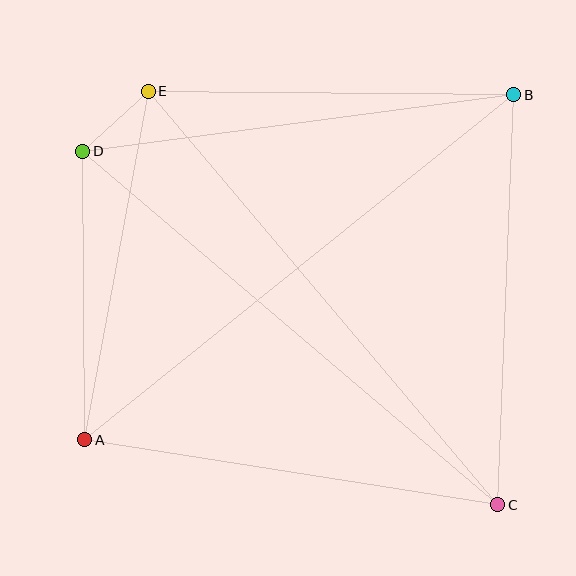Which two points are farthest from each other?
Points A and B are farthest from each other.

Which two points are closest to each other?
Points D and E are closest to each other.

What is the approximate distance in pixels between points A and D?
The distance between A and D is approximately 289 pixels.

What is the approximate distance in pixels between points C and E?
The distance between C and E is approximately 542 pixels.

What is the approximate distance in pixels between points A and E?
The distance between A and E is approximately 354 pixels.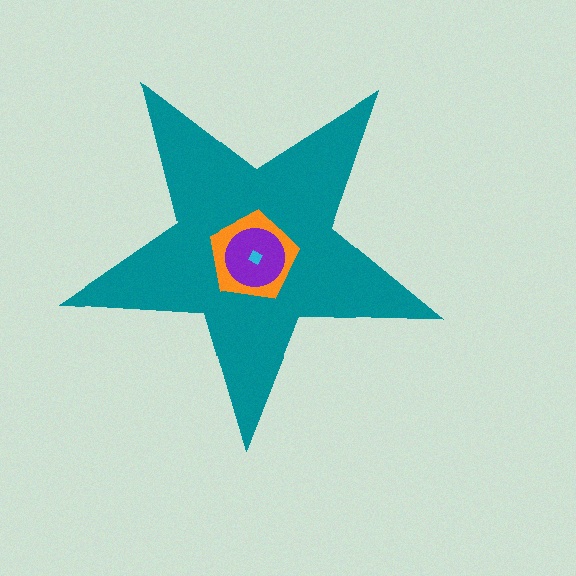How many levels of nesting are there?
4.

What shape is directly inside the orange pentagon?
The purple circle.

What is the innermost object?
The cyan diamond.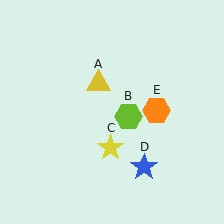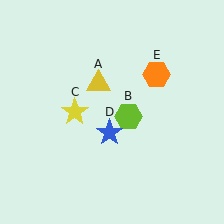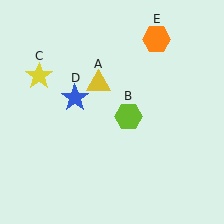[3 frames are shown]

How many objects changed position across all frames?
3 objects changed position: yellow star (object C), blue star (object D), orange hexagon (object E).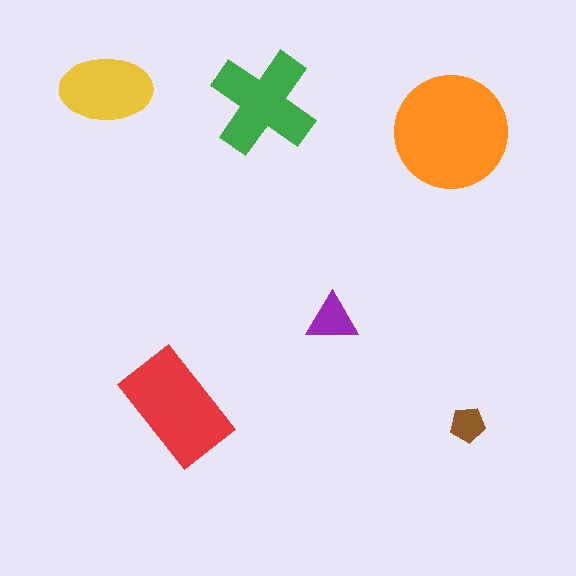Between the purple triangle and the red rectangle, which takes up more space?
The red rectangle.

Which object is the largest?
The orange circle.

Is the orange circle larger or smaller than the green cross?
Larger.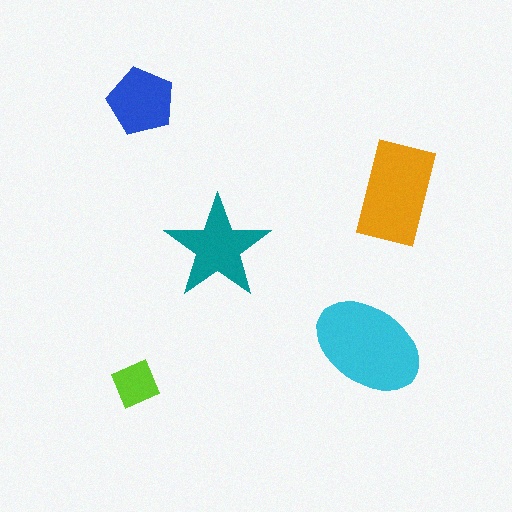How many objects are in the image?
There are 5 objects in the image.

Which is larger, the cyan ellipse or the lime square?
The cyan ellipse.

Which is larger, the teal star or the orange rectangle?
The orange rectangle.